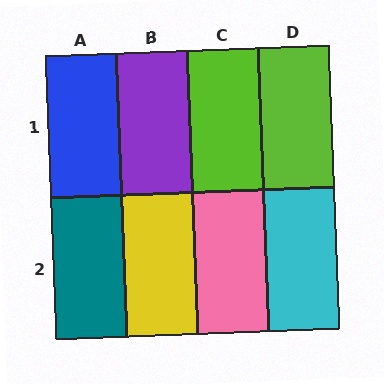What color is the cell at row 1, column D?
Lime.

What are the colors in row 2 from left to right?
Teal, yellow, pink, cyan.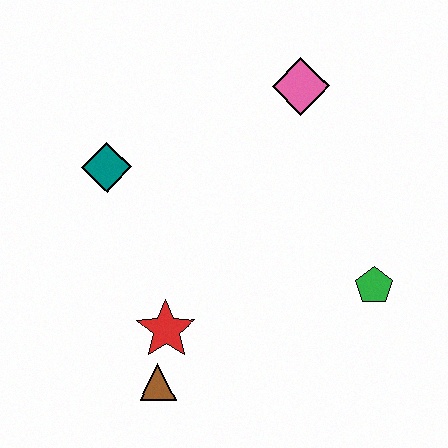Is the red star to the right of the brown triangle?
Yes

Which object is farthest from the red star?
The pink diamond is farthest from the red star.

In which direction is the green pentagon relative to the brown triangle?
The green pentagon is to the right of the brown triangle.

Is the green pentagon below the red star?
No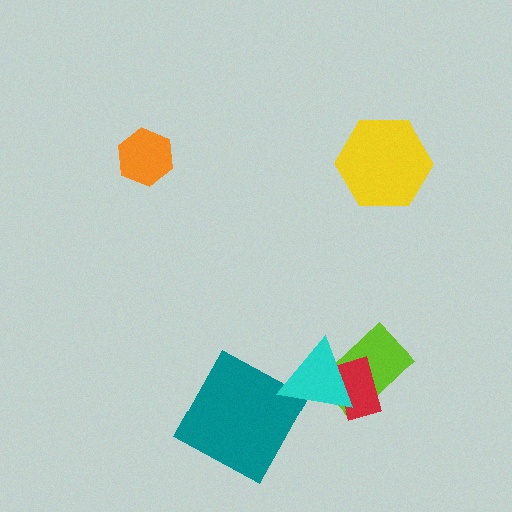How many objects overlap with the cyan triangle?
2 objects overlap with the cyan triangle.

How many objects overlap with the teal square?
0 objects overlap with the teal square.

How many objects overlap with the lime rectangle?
2 objects overlap with the lime rectangle.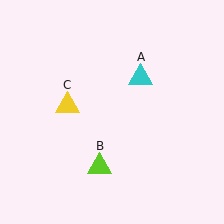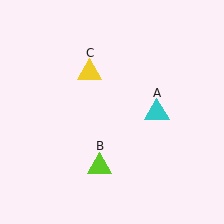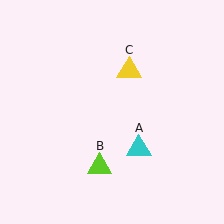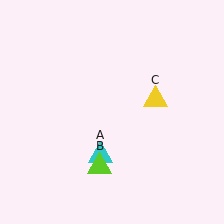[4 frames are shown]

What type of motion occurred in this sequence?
The cyan triangle (object A), yellow triangle (object C) rotated clockwise around the center of the scene.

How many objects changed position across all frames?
2 objects changed position: cyan triangle (object A), yellow triangle (object C).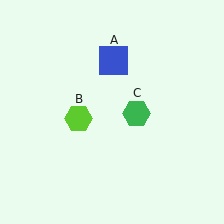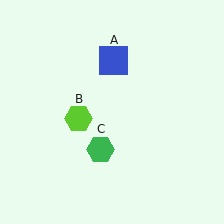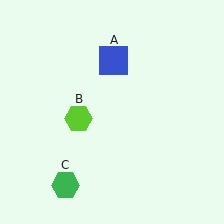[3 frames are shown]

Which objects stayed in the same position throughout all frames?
Blue square (object A) and lime hexagon (object B) remained stationary.